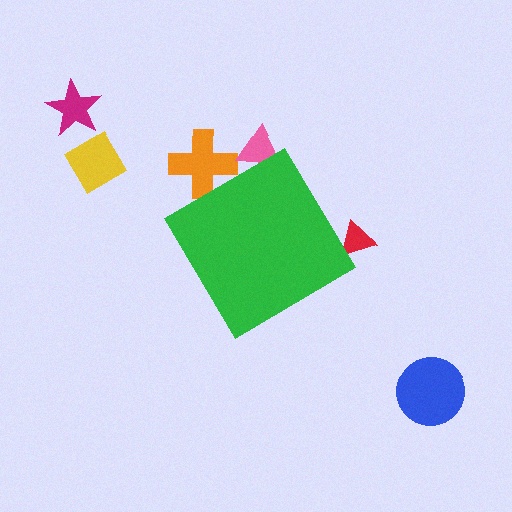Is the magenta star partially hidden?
No, the magenta star is fully visible.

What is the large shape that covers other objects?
A green diamond.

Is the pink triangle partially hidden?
Yes, the pink triangle is partially hidden behind the green diamond.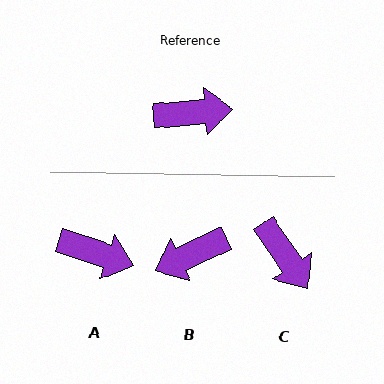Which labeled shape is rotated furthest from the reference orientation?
B, about 160 degrees away.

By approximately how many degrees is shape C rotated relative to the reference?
Approximately 61 degrees clockwise.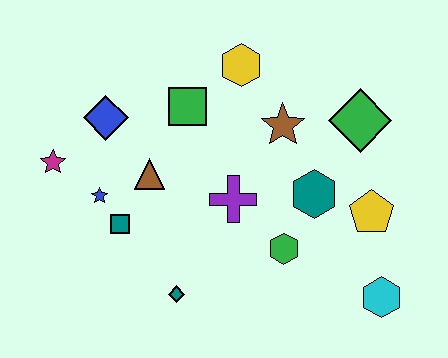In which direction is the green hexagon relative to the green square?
The green hexagon is below the green square.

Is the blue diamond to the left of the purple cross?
Yes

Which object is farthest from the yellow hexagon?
The cyan hexagon is farthest from the yellow hexagon.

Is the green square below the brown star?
No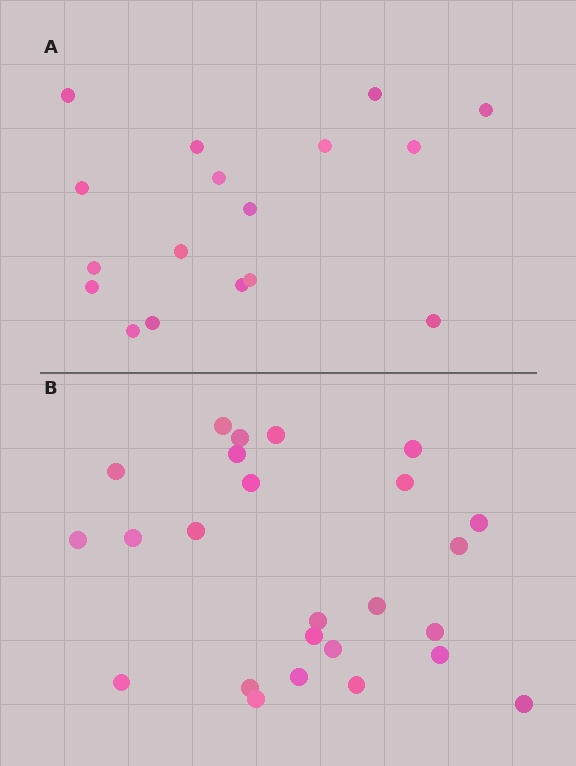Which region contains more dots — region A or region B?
Region B (the bottom region) has more dots.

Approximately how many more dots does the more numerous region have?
Region B has roughly 8 or so more dots than region A.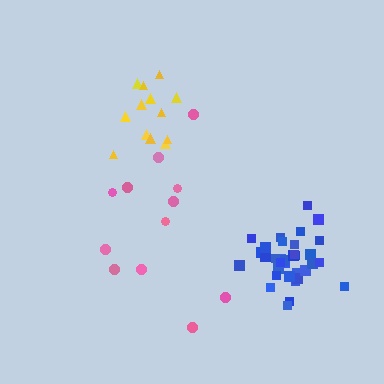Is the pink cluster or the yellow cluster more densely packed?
Yellow.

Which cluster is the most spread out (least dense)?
Pink.